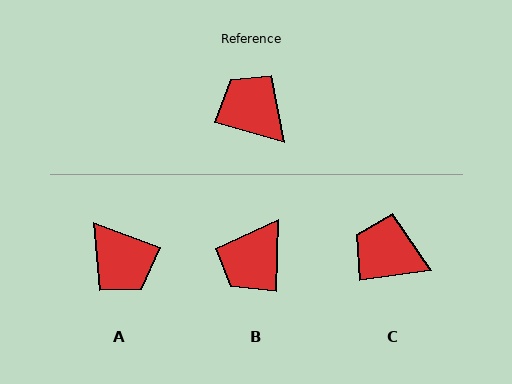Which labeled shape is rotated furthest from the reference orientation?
A, about 175 degrees away.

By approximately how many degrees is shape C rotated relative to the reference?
Approximately 24 degrees counter-clockwise.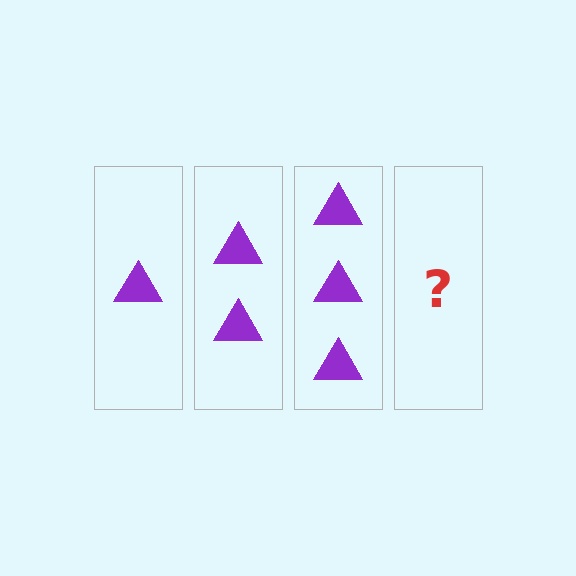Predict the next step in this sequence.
The next step is 4 triangles.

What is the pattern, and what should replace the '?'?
The pattern is that each step adds one more triangle. The '?' should be 4 triangles.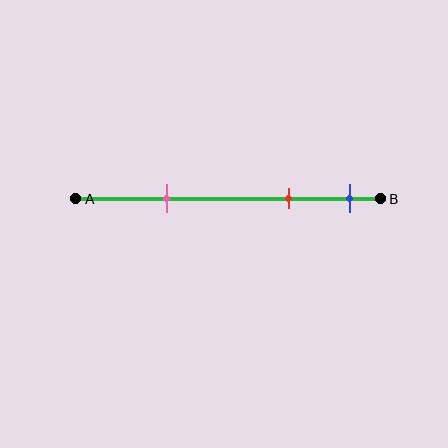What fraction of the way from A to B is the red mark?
The red mark is approximately 70% (0.7) of the way from A to B.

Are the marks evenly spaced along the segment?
No, the marks are not evenly spaced.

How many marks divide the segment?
There are 3 marks dividing the segment.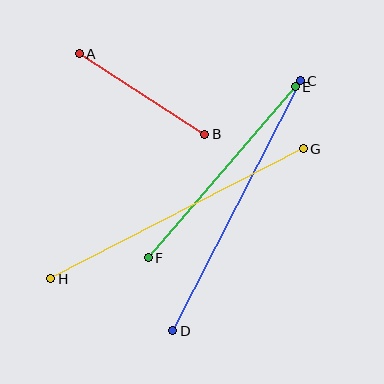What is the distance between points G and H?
The distance is approximately 284 pixels.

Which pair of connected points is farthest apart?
Points G and H are farthest apart.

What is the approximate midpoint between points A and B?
The midpoint is at approximately (142, 94) pixels.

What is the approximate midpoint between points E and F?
The midpoint is at approximately (222, 172) pixels.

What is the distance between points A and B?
The distance is approximately 149 pixels.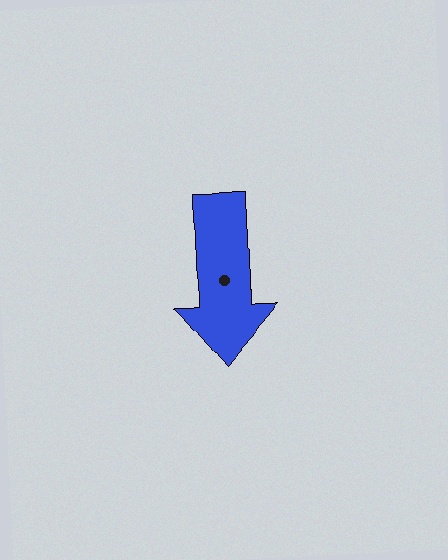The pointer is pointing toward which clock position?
Roughly 6 o'clock.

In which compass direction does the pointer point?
South.